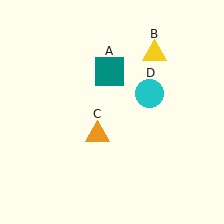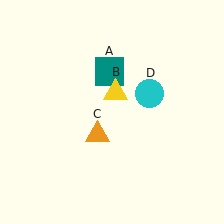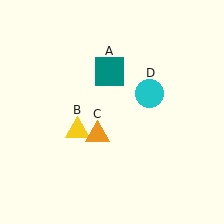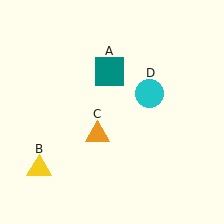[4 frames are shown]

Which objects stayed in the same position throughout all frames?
Teal square (object A) and orange triangle (object C) and cyan circle (object D) remained stationary.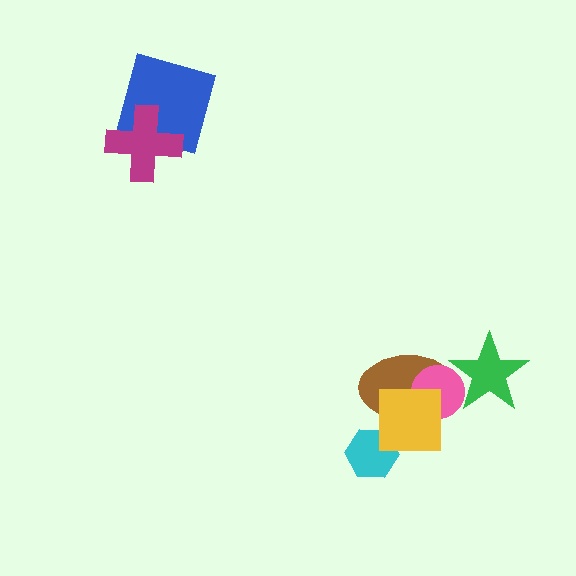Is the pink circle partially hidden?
Yes, it is partially covered by another shape.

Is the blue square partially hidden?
Yes, it is partially covered by another shape.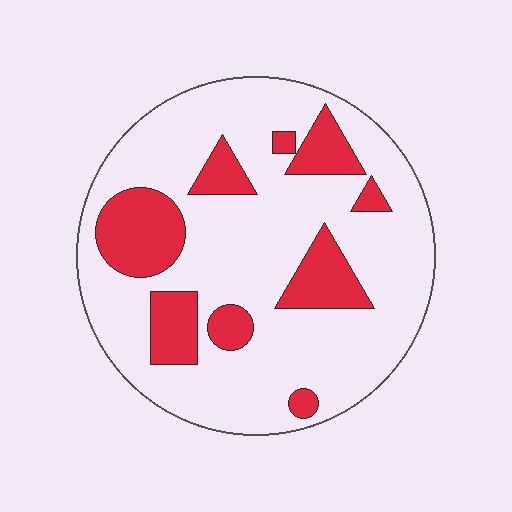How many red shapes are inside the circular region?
9.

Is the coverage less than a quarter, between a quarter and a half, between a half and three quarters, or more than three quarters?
Less than a quarter.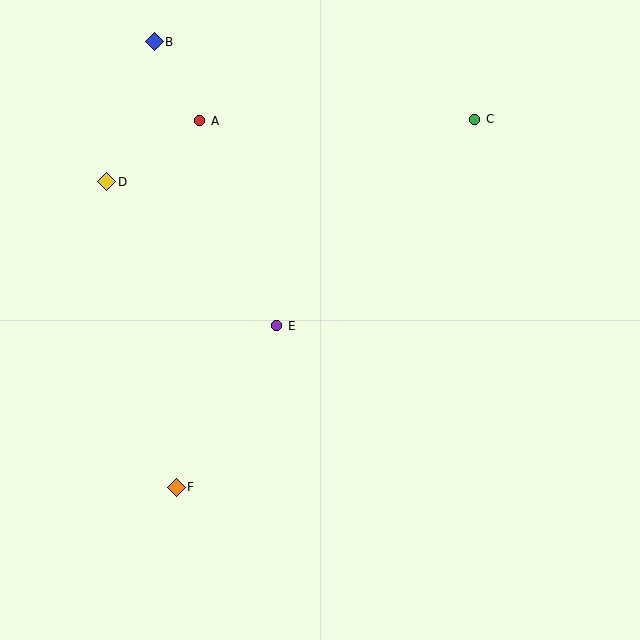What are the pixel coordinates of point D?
Point D is at (107, 182).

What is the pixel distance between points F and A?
The distance between F and A is 367 pixels.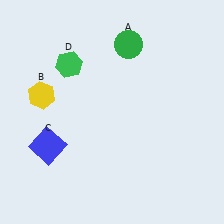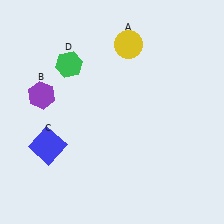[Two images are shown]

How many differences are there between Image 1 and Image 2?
There are 2 differences between the two images.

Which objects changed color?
A changed from green to yellow. B changed from yellow to purple.